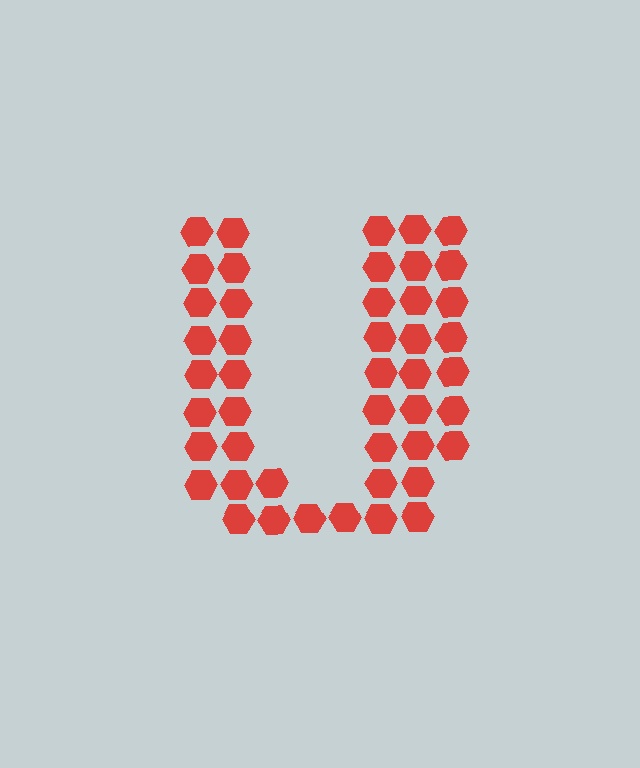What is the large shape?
The large shape is the letter U.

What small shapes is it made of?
It is made of small hexagons.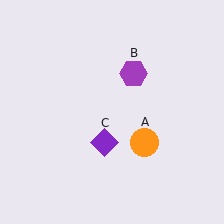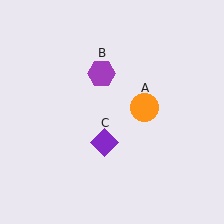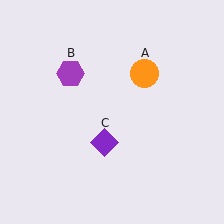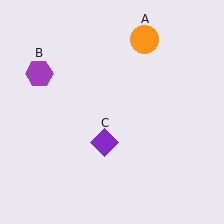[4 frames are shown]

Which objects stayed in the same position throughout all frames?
Purple diamond (object C) remained stationary.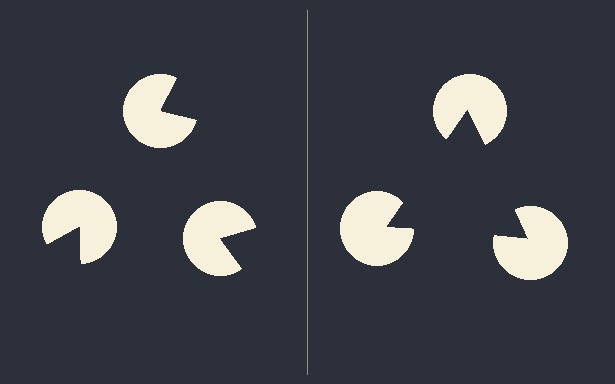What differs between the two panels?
The pac-man discs are positioned identically on both sides; only the wedge orientations differ. On the right they align to a triangle; on the left they are misaligned.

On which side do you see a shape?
An illusory triangle appears on the right side. On the left side the wedge cuts are rotated, so no coherent shape forms.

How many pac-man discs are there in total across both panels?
6 — 3 on each side.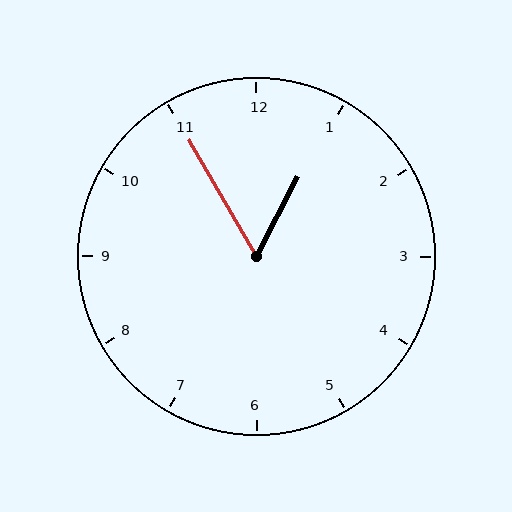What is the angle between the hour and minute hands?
Approximately 58 degrees.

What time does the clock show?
12:55.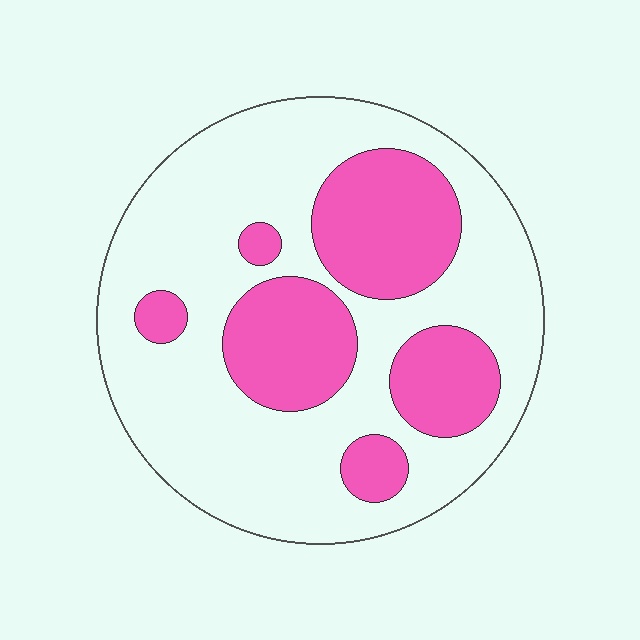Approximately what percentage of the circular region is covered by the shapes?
Approximately 30%.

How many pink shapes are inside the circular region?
6.